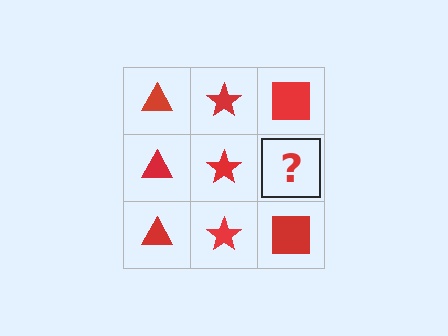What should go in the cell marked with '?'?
The missing cell should contain a red square.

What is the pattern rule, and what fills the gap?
The rule is that each column has a consistent shape. The gap should be filled with a red square.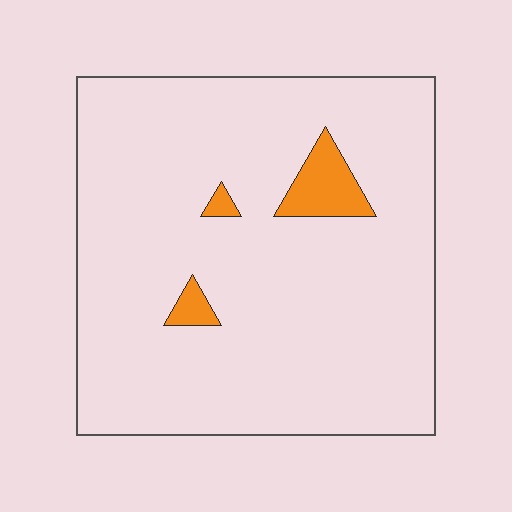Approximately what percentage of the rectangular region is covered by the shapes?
Approximately 5%.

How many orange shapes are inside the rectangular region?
3.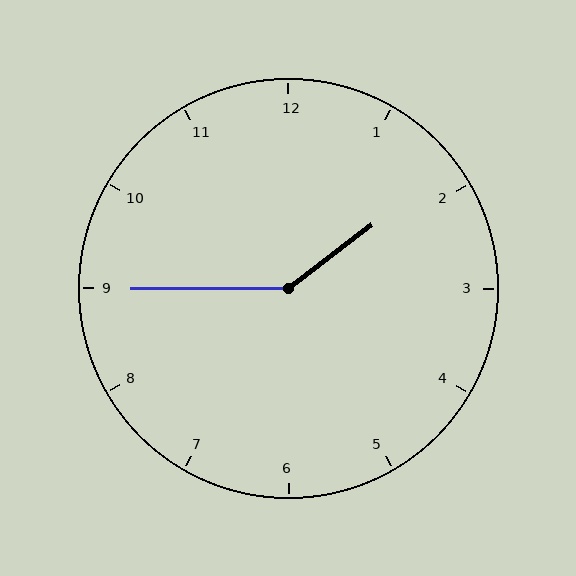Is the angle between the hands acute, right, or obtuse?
It is obtuse.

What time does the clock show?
1:45.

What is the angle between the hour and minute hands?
Approximately 142 degrees.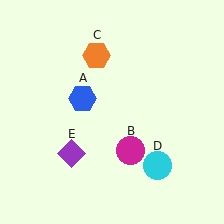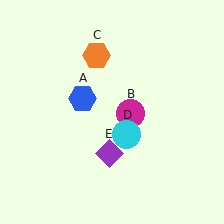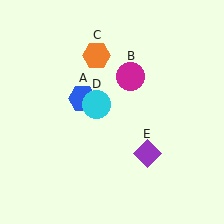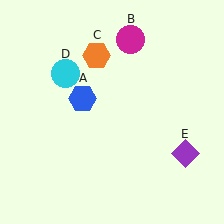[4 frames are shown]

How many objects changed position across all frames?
3 objects changed position: magenta circle (object B), cyan circle (object D), purple diamond (object E).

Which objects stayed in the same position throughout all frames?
Blue hexagon (object A) and orange hexagon (object C) remained stationary.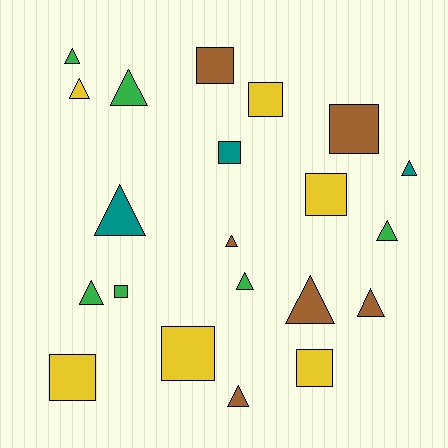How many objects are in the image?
There are 21 objects.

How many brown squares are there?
There are 2 brown squares.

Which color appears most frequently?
Green, with 6 objects.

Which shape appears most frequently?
Triangle, with 12 objects.